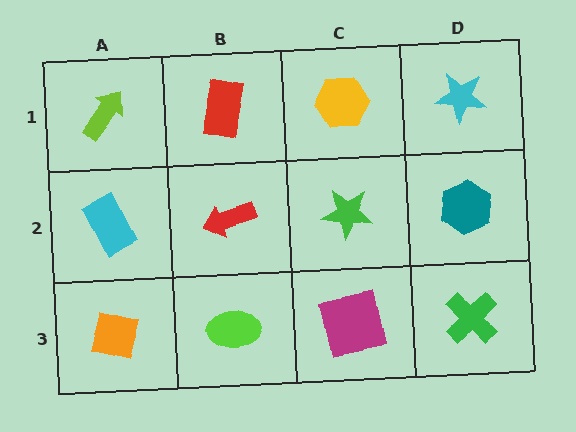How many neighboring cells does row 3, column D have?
2.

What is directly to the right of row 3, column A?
A lime ellipse.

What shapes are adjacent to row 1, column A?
A cyan rectangle (row 2, column A), a red rectangle (row 1, column B).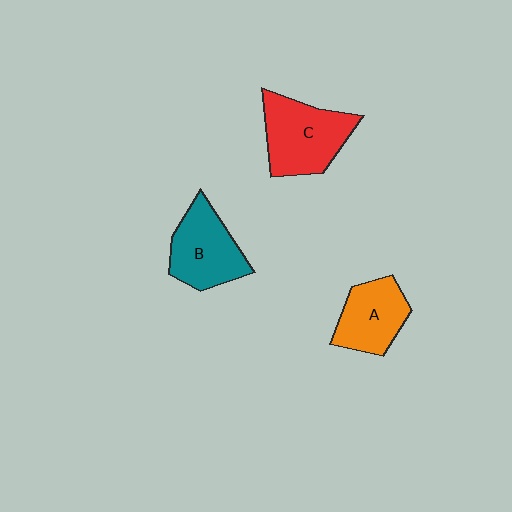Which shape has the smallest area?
Shape A (orange).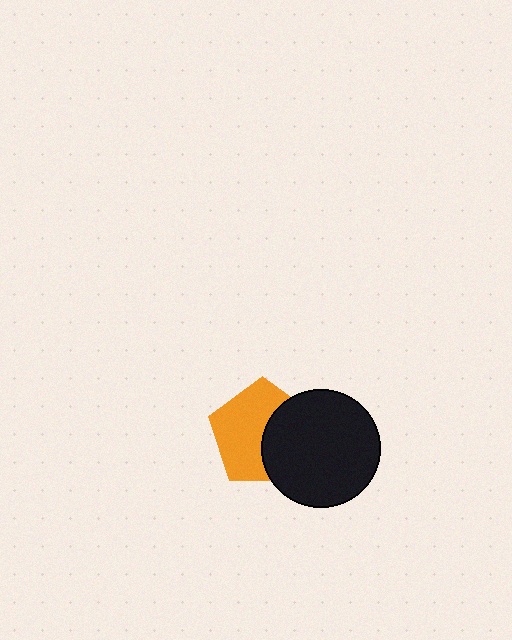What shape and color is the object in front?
The object in front is a black circle.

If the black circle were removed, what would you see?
You would see the complete orange pentagon.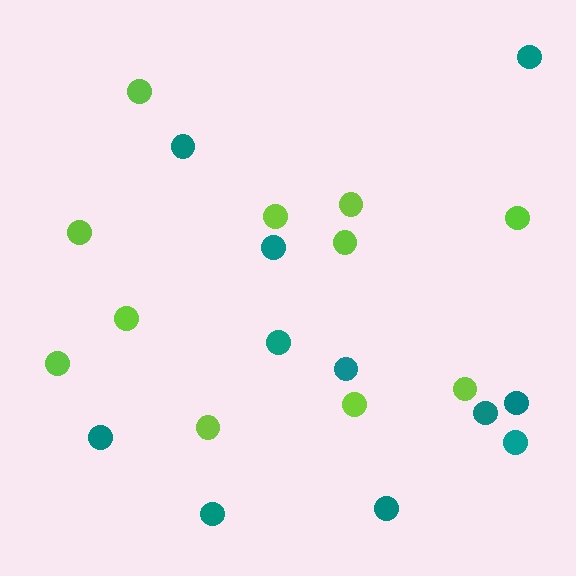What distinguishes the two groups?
There are 2 groups: one group of lime circles (11) and one group of teal circles (11).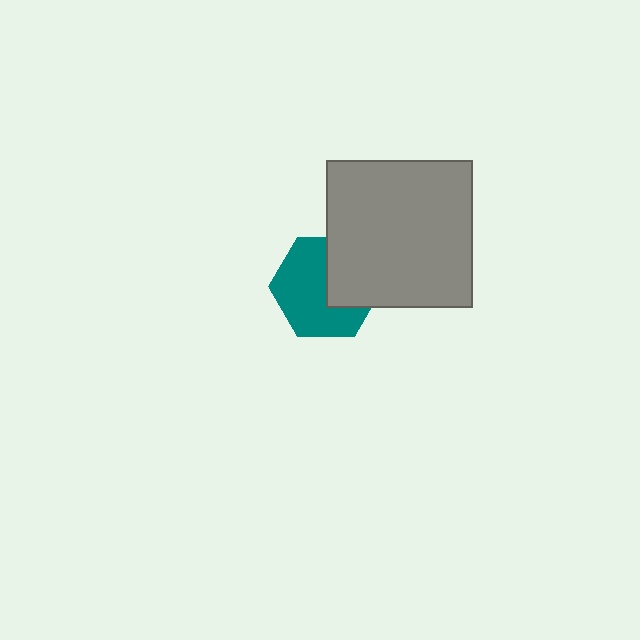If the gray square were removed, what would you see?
You would see the complete teal hexagon.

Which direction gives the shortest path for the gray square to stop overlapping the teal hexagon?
Moving toward the upper-right gives the shortest separation.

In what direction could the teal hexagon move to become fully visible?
The teal hexagon could move toward the lower-left. That would shift it out from behind the gray square entirely.